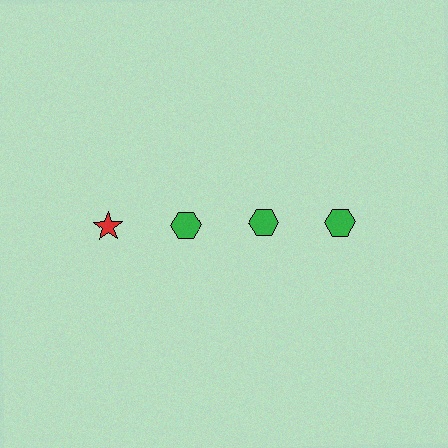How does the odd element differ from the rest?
It differs in both color (red instead of green) and shape (star instead of hexagon).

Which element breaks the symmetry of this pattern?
The red star in the top row, leftmost column breaks the symmetry. All other shapes are green hexagons.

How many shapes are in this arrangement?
There are 4 shapes arranged in a grid pattern.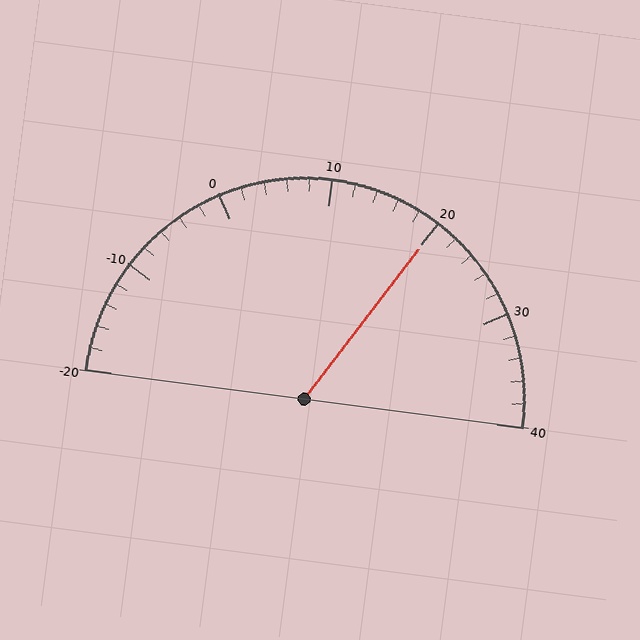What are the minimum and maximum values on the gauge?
The gauge ranges from -20 to 40.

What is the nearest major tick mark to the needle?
The nearest major tick mark is 20.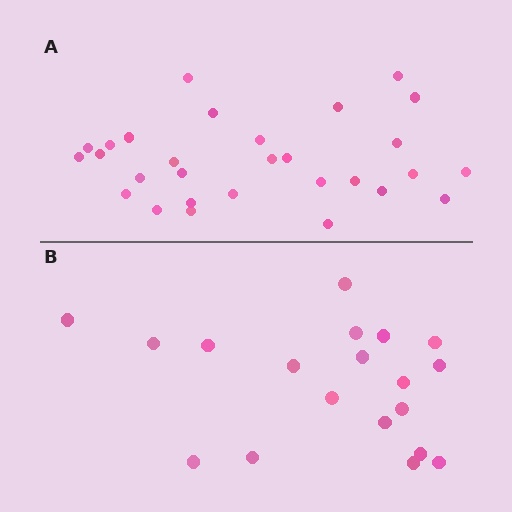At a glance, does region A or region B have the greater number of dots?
Region A (the top region) has more dots.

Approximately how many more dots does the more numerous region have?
Region A has roughly 10 or so more dots than region B.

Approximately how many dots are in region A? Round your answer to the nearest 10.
About 30 dots. (The exact count is 29, which rounds to 30.)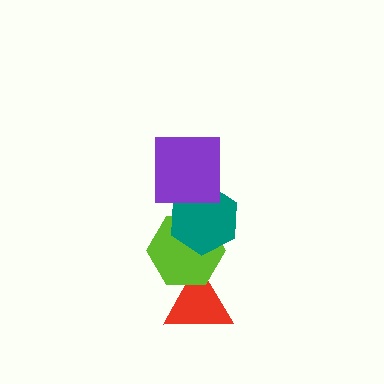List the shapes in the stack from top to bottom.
From top to bottom: the purple square, the teal hexagon, the lime hexagon, the red triangle.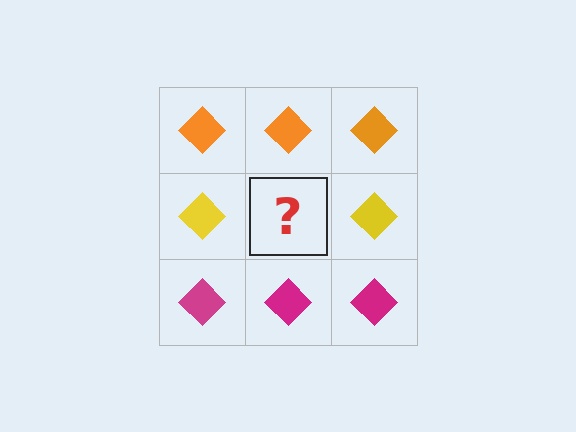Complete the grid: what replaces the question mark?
The question mark should be replaced with a yellow diamond.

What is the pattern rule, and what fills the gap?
The rule is that each row has a consistent color. The gap should be filled with a yellow diamond.